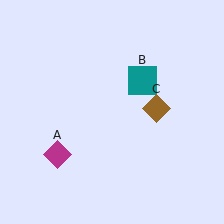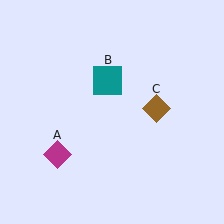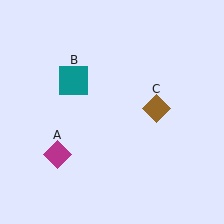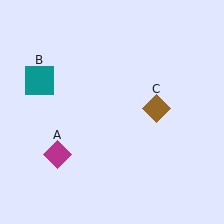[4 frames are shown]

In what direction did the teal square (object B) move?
The teal square (object B) moved left.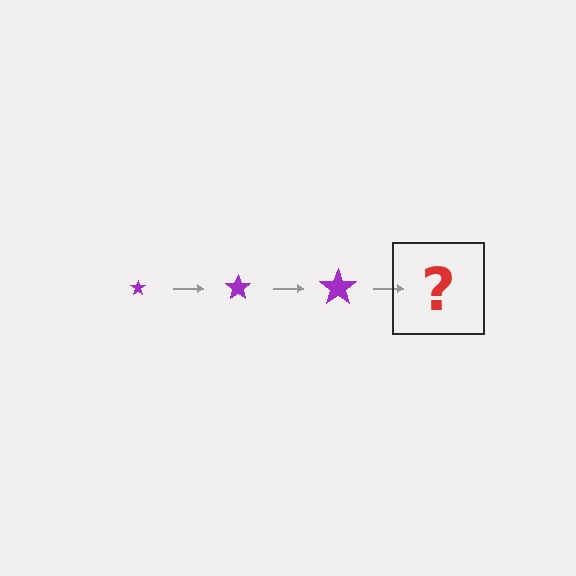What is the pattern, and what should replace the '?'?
The pattern is that the star gets progressively larger each step. The '?' should be a purple star, larger than the previous one.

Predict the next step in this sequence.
The next step is a purple star, larger than the previous one.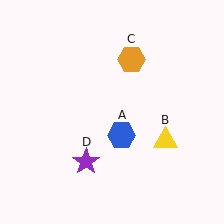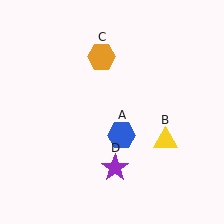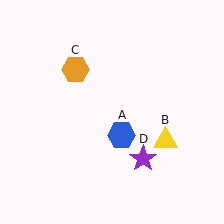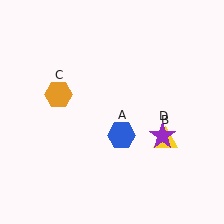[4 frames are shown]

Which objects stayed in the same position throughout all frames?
Blue hexagon (object A) and yellow triangle (object B) remained stationary.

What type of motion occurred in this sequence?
The orange hexagon (object C), purple star (object D) rotated counterclockwise around the center of the scene.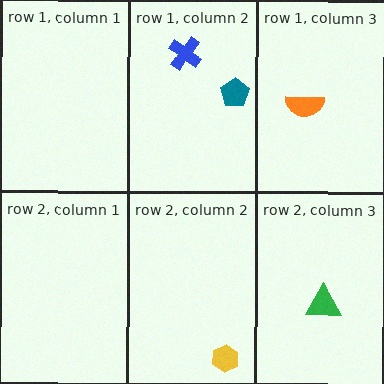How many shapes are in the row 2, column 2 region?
1.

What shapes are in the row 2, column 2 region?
The yellow hexagon.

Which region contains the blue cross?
The row 1, column 2 region.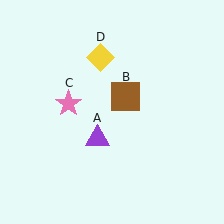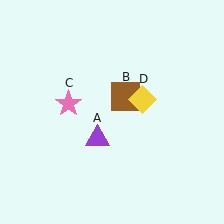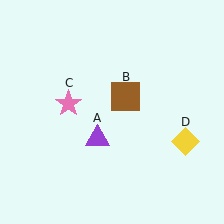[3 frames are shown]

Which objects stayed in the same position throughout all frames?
Purple triangle (object A) and brown square (object B) and pink star (object C) remained stationary.